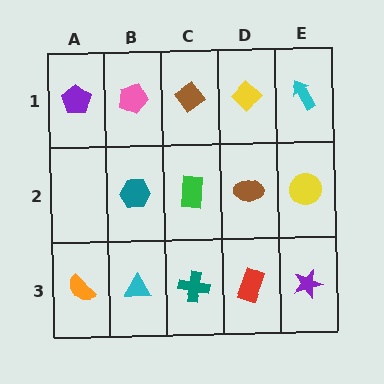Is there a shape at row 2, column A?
No, that cell is empty.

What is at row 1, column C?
A brown diamond.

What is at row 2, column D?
A brown ellipse.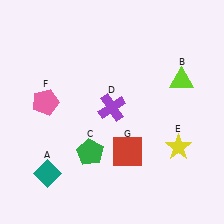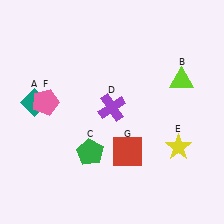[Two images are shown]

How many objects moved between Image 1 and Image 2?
1 object moved between the two images.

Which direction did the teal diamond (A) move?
The teal diamond (A) moved up.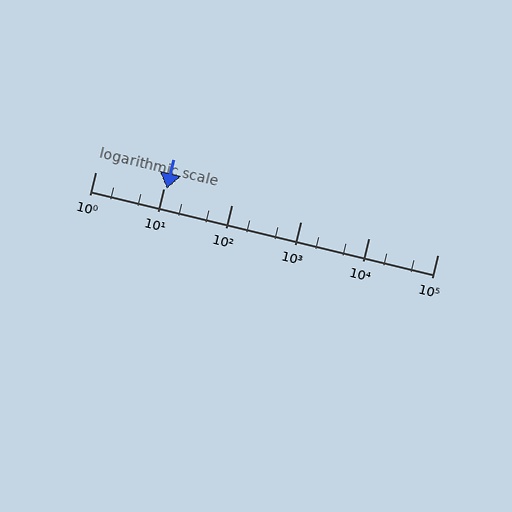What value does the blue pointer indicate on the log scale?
The pointer indicates approximately 11.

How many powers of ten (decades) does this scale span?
The scale spans 5 decades, from 1 to 100000.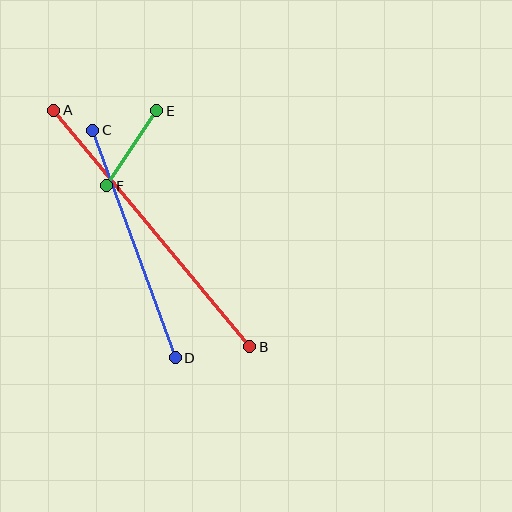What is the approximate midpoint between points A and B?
The midpoint is at approximately (152, 228) pixels.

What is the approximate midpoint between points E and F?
The midpoint is at approximately (132, 148) pixels.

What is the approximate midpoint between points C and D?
The midpoint is at approximately (134, 244) pixels.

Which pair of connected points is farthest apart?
Points A and B are farthest apart.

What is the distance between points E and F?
The distance is approximately 90 pixels.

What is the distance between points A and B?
The distance is approximately 307 pixels.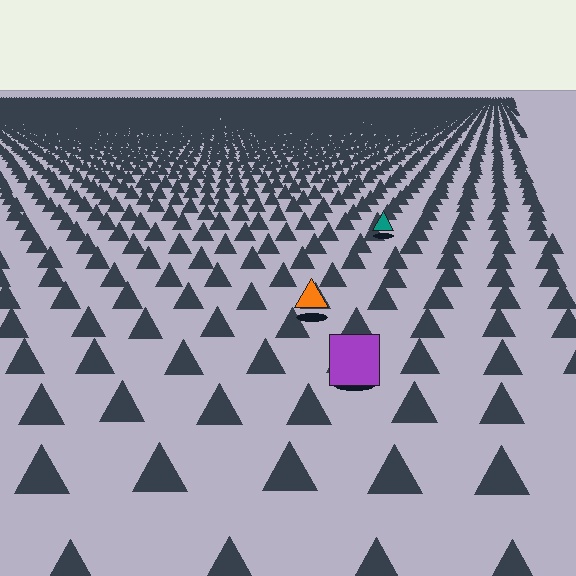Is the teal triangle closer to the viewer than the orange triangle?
No. The orange triangle is closer — you can tell from the texture gradient: the ground texture is coarser near it.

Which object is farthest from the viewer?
The teal triangle is farthest from the viewer. It appears smaller and the ground texture around it is denser.